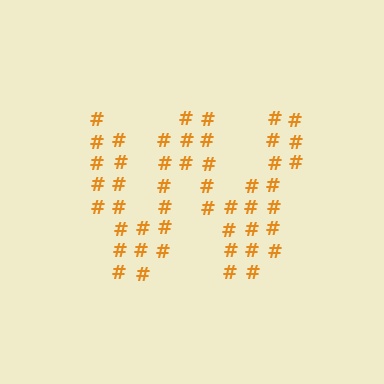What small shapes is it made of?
It is made of small hash symbols.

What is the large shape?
The large shape is the letter W.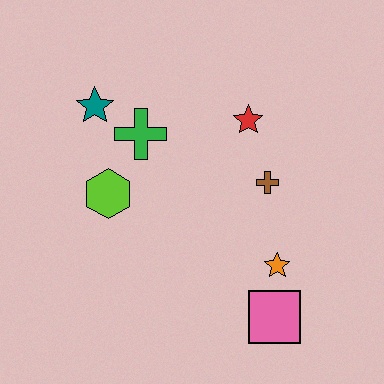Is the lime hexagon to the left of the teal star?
No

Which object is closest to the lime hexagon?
The green cross is closest to the lime hexagon.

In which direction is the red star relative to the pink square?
The red star is above the pink square.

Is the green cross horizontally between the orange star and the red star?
No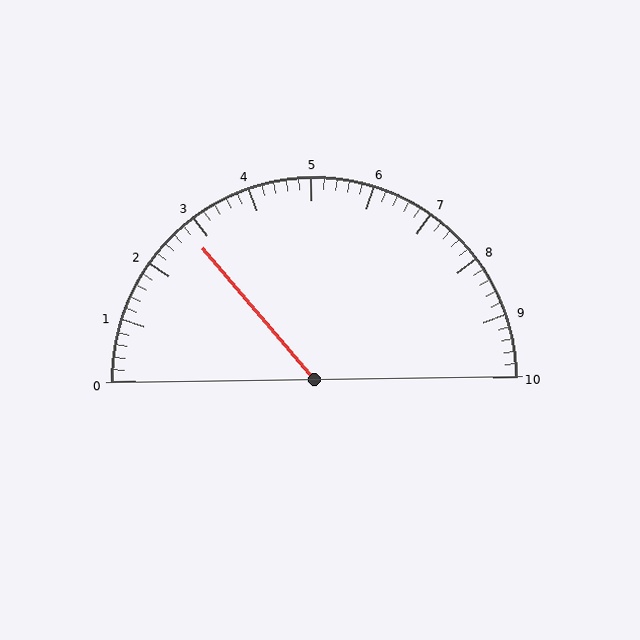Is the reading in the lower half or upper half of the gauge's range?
The reading is in the lower half of the range (0 to 10).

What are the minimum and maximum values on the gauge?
The gauge ranges from 0 to 10.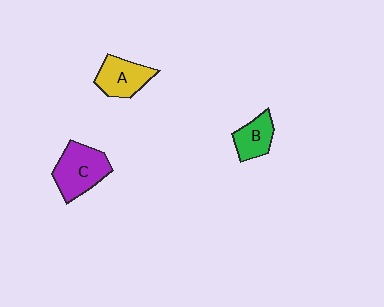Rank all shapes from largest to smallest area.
From largest to smallest: C (purple), A (yellow), B (green).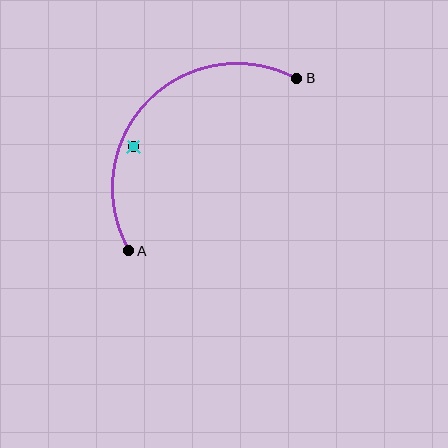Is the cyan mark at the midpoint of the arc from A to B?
No — the cyan mark does not lie on the arc at all. It sits slightly inside the curve.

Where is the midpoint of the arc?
The arc midpoint is the point on the curve farthest from the straight line joining A and B. It sits above and to the left of that line.